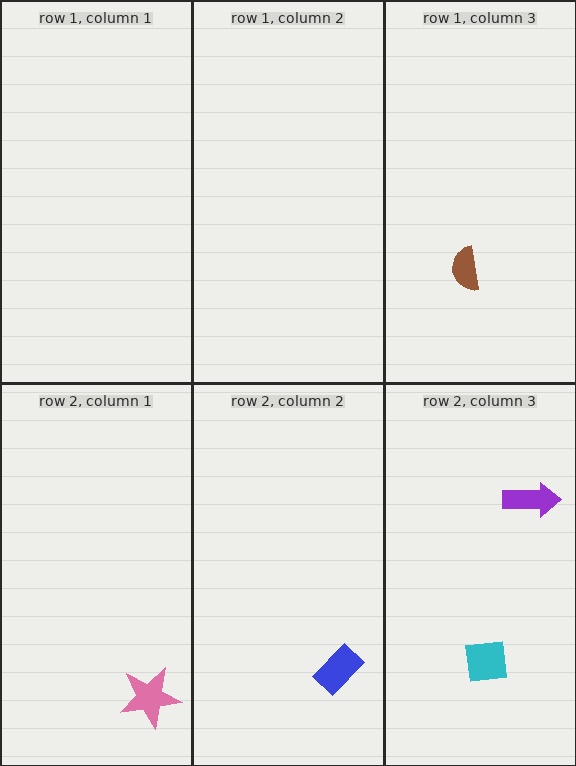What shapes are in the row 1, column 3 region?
The brown semicircle.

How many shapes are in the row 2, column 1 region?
1.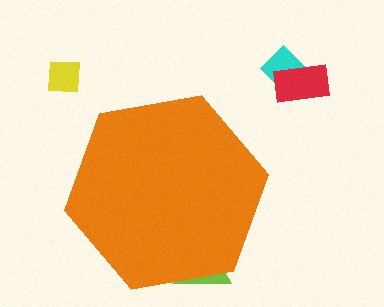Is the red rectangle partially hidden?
No, the red rectangle is fully visible.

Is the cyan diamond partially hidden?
No, the cyan diamond is fully visible.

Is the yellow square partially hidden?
No, the yellow square is fully visible.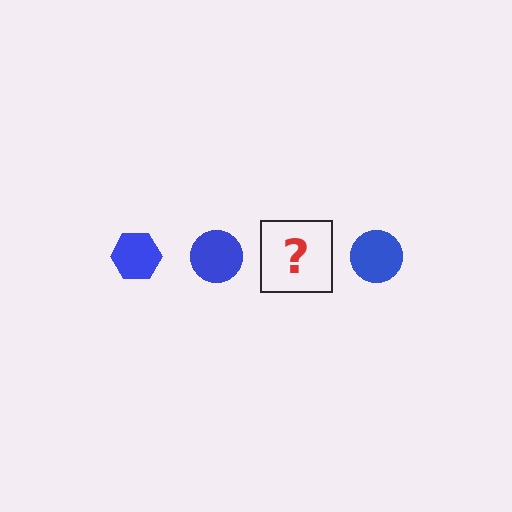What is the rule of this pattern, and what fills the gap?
The rule is that the pattern cycles through hexagon, circle shapes in blue. The gap should be filled with a blue hexagon.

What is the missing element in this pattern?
The missing element is a blue hexagon.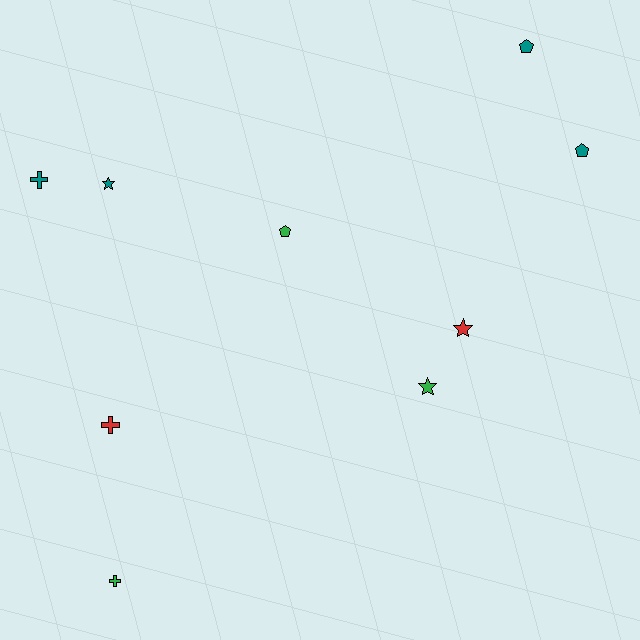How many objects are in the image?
There are 9 objects.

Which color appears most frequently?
Teal, with 4 objects.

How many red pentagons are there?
There are no red pentagons.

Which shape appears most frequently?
Star, with 3 objects.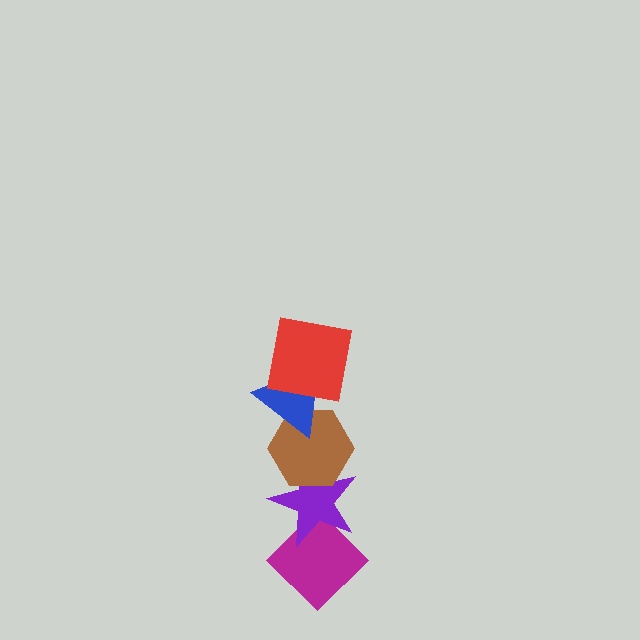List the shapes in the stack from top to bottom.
From top to bottom: the red square, the blue triangle, the brown hexagon, the purple star, the magenta diamond.